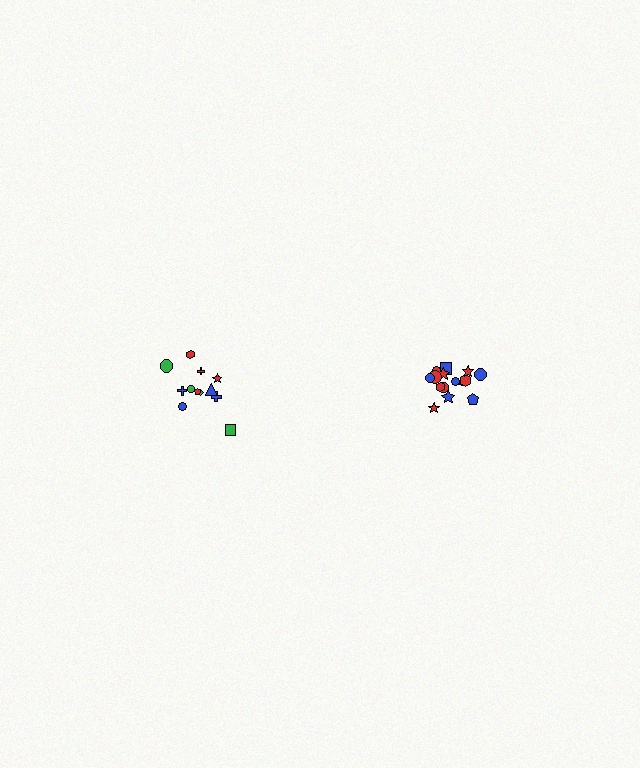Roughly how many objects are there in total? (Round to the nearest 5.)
Roughly 25 objects in total.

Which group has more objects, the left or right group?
The right group.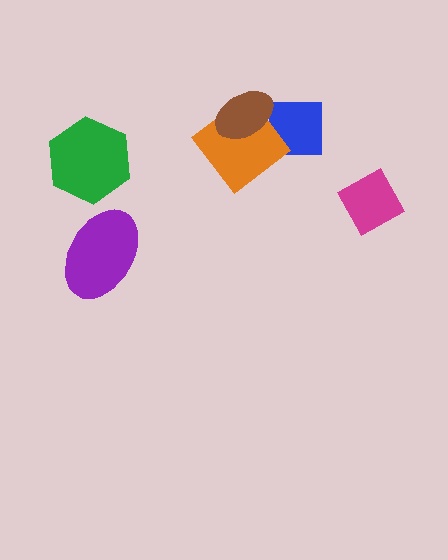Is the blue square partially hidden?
Yes, it is partially covered by another shape.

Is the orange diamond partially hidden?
Yes, it is partially covered by another shape.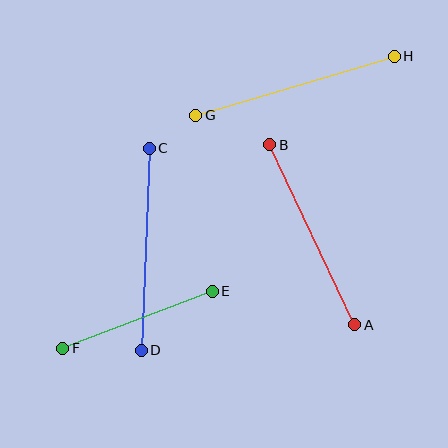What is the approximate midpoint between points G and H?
The midpoint is at approximately (295, 86) pixels.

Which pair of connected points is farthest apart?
Points G and H are farthest apart.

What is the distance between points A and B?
The distance is approximately 199 pixels.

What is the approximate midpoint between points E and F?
The midpoint is at approximately (137, 320) pixels.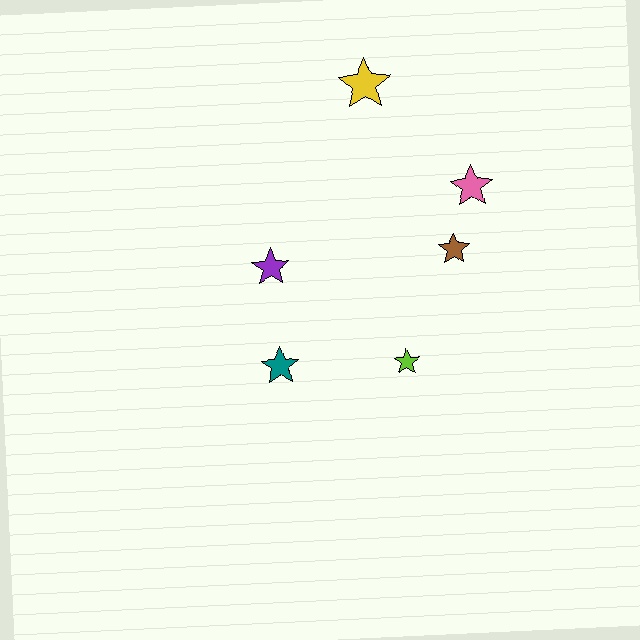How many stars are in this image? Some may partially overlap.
There are 6 stars.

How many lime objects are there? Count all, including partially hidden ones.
There is 1 lime object.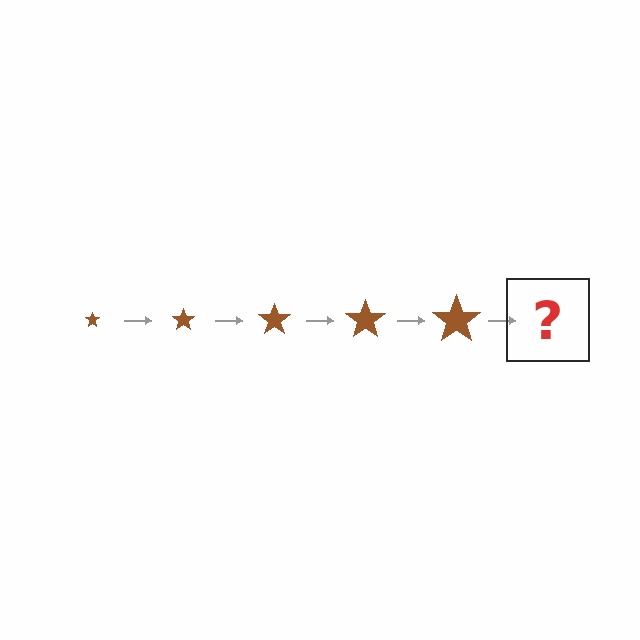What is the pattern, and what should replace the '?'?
The pattern is that the star gets progressively larger each step. The '?' should be a brown star, larger than the previous one.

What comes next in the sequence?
The next element should be a brown star, larger than the previous one.